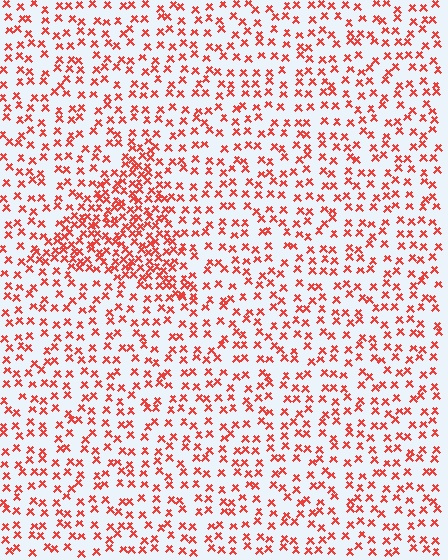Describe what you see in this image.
The image contains small red elements arranged at two different densities. A triangle-shaped region is visible where the elements are more densely packed than the surrounding area.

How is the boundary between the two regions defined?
The boundary is defined by a change in element density (approximately 2.2x ratio). All elements are the same color, size, and shape.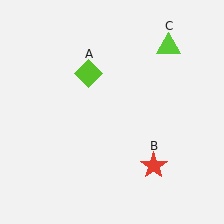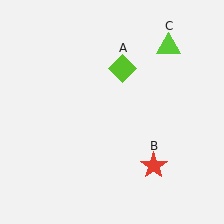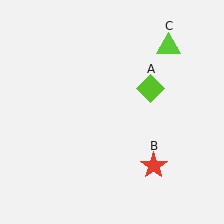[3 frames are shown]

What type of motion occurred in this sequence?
The lime diamond (object A) rotated clockwise around the center of the scene.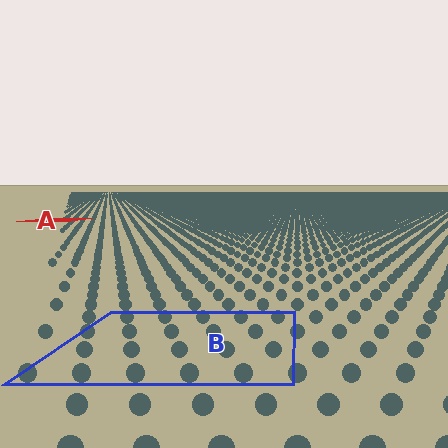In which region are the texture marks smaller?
The texture marks are smaller in region A, because it is farther away.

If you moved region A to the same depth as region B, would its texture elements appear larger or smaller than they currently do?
They would appear larger. At a closer depth, the same texture elements are projected at a bigger on-screen size.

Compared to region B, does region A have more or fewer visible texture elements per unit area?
Region A has more texture elements per unit area — they are packed more densely because it is farther away.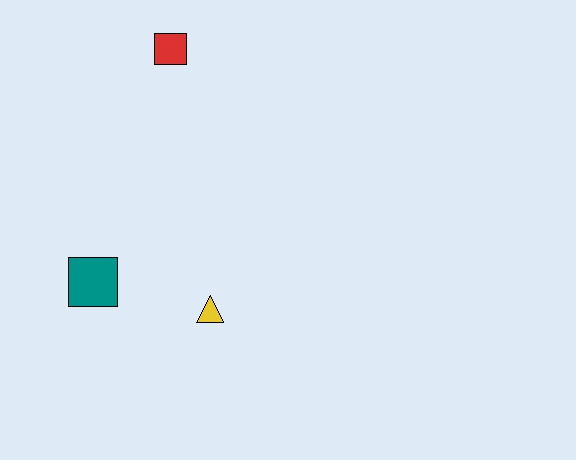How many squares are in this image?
There are 2 squares.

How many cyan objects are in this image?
There are no cyan objects.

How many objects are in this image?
There are 3 objects.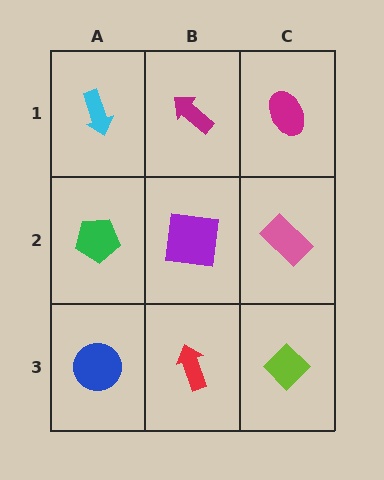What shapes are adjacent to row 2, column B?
A magenta arrow (row 1, column B), a red arrow (row 3, column B), a green pentagon (row 2, column A), a pink rectangle (row 2, column C).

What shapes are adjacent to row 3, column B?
A purple square (row 2, column B), a blue circle (row 3, column A), a lime diamond (row 3, column C).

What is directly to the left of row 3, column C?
A red arrow.